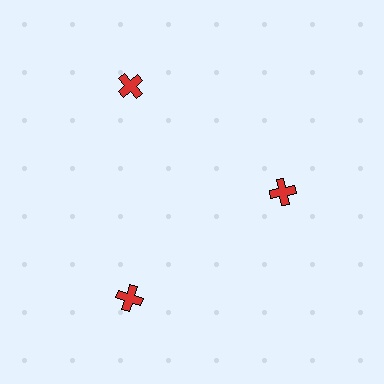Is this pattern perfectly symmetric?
No. The 3 red crosses are arranged in a ring, but one element near the 3 o'clock position is pulled inward toward the center, breaking the 3-fold rotational symmetry.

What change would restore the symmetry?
The symmetry would be restored by moving it outward, back onto the ring so that all 3 crosses sit at equal angles and equal distance from the center.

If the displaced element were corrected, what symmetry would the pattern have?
It would have 3-fold rotational symmetry — the pattern would map onto itself every 120 degrees.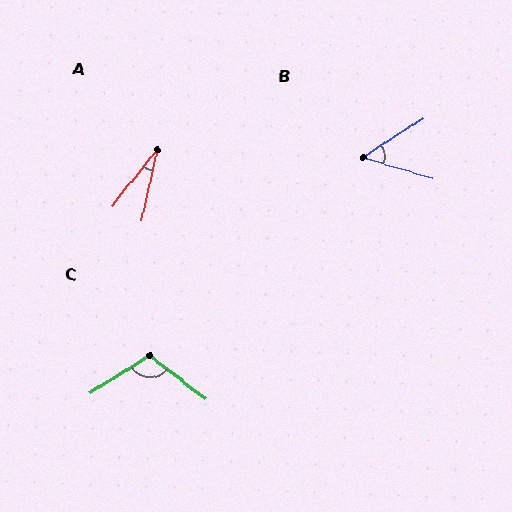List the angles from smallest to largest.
A (26°), B (50°), C (110°).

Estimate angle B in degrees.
Approximately 50 degrees.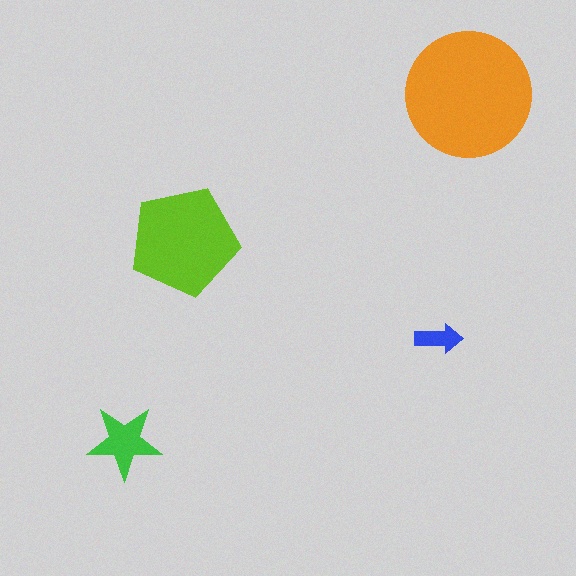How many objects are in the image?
There are 4 objects in the image.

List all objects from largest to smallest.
The orange circle, the lime pentagon, the green star, the blue arrow.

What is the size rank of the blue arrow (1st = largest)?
4th.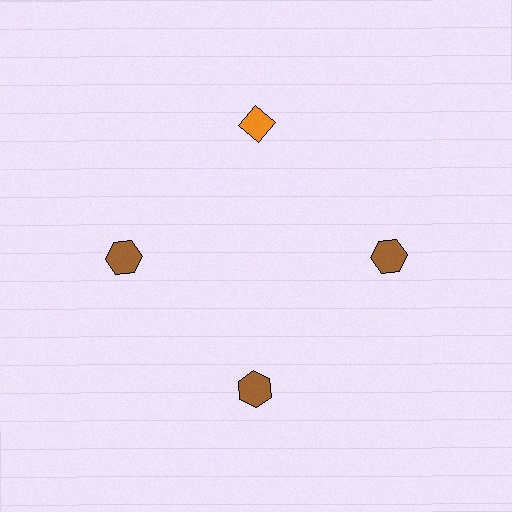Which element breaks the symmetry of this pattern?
The orange diamond at roughly the 12 o'clock position breaks the symmetry. All other shapes are brown hexagons.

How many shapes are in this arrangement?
There are 4 shapes arranged in a ring pattern.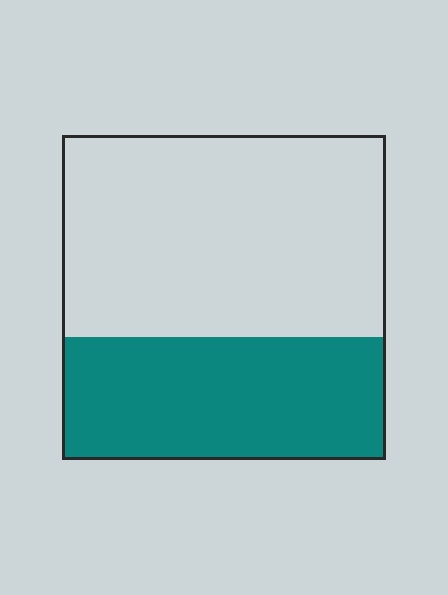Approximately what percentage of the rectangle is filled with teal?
Approximately 40%.